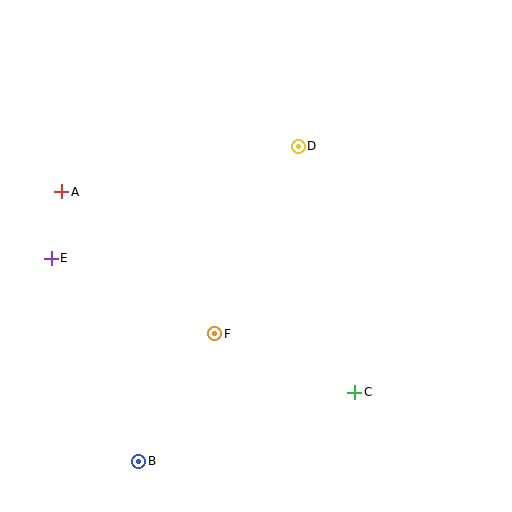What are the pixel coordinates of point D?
Point D is at (298, 146).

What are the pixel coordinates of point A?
Point A is at (62, 192).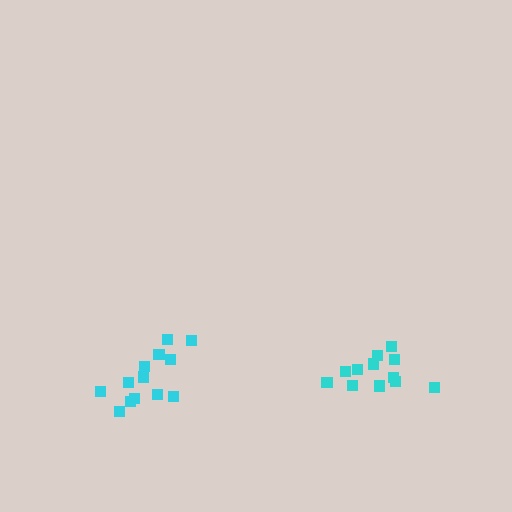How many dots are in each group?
Group 1: 13 dots, Group 2: 12 dots (25 total).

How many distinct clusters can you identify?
There are 2 distinct clusters.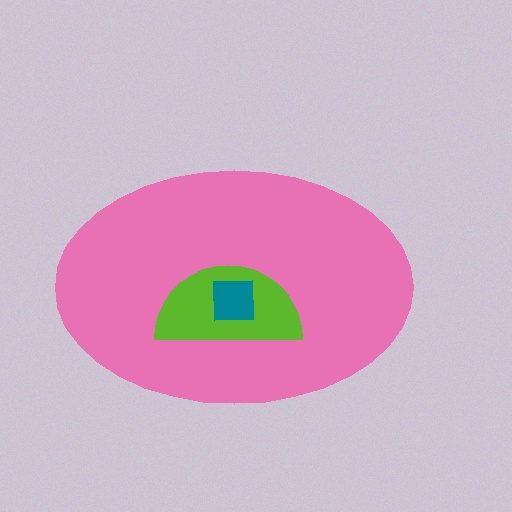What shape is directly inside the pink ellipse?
The lime semicircle.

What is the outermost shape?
The pink ellipse.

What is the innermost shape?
The teal square.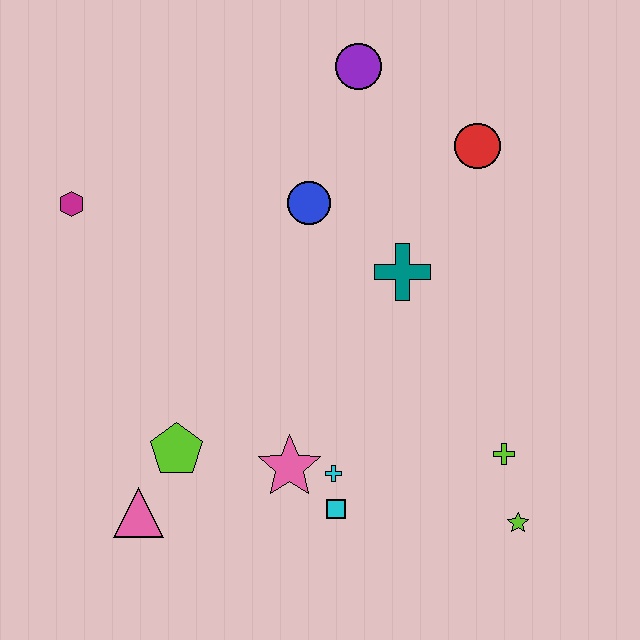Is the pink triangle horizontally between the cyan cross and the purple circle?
No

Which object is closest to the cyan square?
The cyan cross is closest to the cyan square.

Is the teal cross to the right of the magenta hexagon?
Yes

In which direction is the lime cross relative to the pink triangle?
The lime cross is to the right of the pink triangle.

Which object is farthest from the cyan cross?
The purple circle is farthest from the cyan cross.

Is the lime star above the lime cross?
No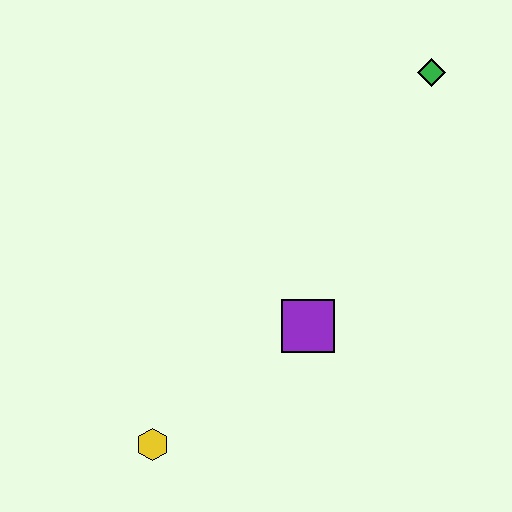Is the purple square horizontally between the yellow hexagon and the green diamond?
Yes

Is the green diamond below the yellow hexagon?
No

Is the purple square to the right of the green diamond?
No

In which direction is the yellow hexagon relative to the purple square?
The yellow hexagon is to the left of the purple square.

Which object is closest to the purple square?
The yellow hexagon is closest to the purple square.